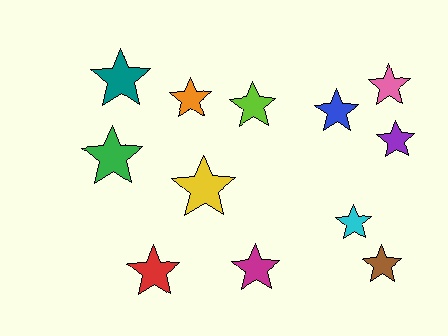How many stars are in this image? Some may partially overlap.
There are 12 stars.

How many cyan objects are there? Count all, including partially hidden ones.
There is 1 cyan object.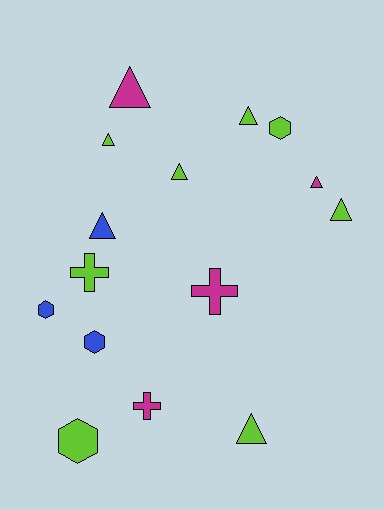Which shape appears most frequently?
Triangle, with 8 objects.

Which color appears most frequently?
Lime, with 8 objects.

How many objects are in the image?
There are 15 objects.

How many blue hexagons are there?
There are 2 blue hexagons.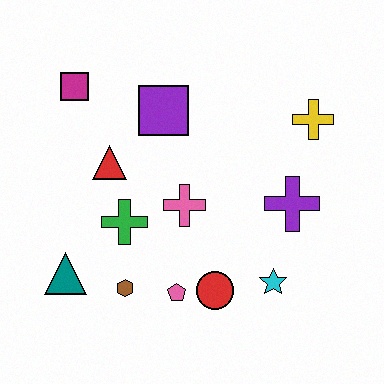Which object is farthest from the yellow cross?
The teal triangle is farthest from the yellow cross.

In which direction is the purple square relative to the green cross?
The purple square is above the green cross.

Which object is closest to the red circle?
The pink pentagon is closest to the red circle.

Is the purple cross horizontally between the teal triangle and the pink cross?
No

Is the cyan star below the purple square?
Yes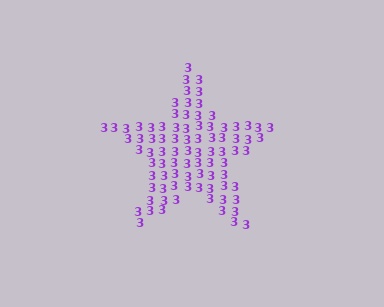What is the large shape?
The large shape is a star.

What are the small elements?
The small elements are digit 3's.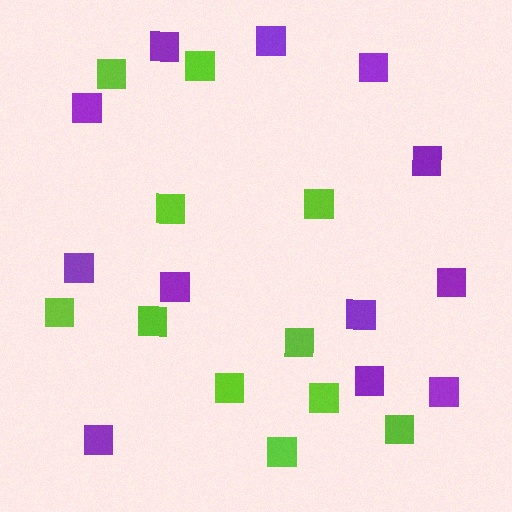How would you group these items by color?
There are 2 groups: one group of lime squares (11) and one group of purple squares (12).